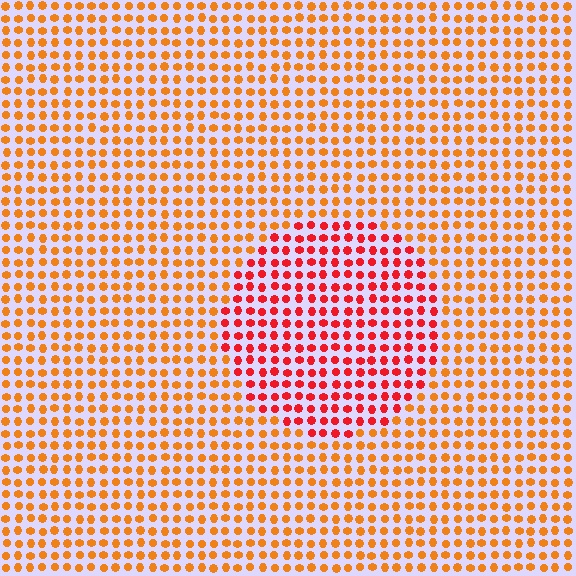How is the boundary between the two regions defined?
The boundary is defined purely by a slight shift in hue (about 33 degrees). Spacing, size, and orientation are identical on both sides.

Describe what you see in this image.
The image is filled with small orange elements in a uniform arrangement. A circle-shaped region is visible where the elements are tinted to a slightly different hue, forming a subtle color boundary.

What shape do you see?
I see a circle.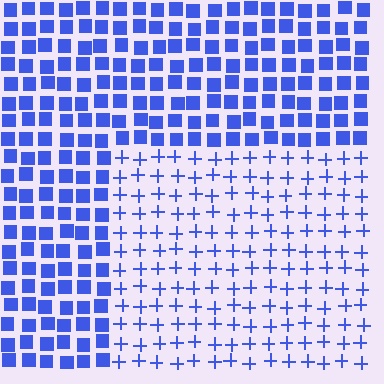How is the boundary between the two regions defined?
The boundary is defined by a change in element shape: plus signs inside vs. squares outside. All elements share the same color and spacing.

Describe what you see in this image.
The image is filled with small blue elements arranged in a uniform grid. A rectangle-shaped region contains plus signs, while the surrounding area contains squares. The boundary is defined purely by the change in element shape.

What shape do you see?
I see a rectangle.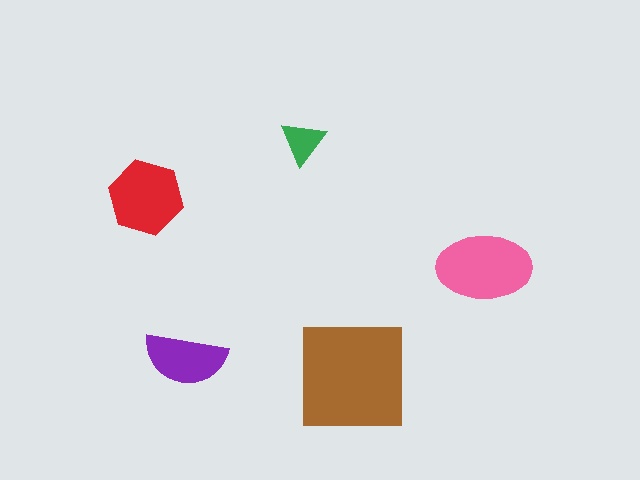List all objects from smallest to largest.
The green triangle, the purple semicircle, the red hexagon, the pink ellipse, the brown square.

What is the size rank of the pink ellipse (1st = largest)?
2nd.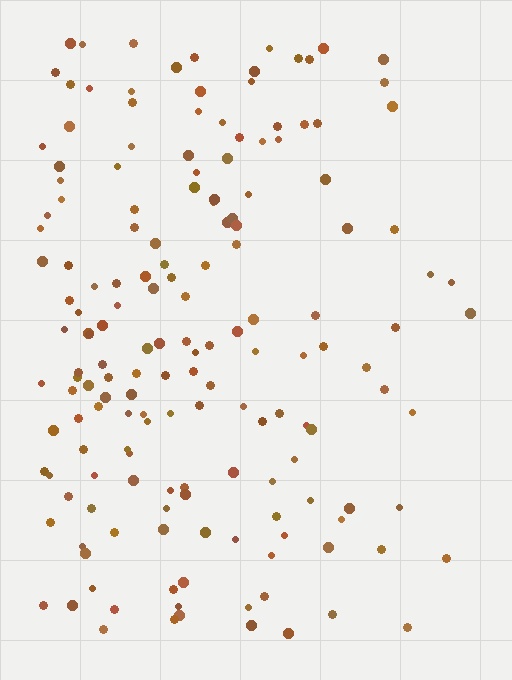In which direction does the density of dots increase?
From right to left, with the left side densest.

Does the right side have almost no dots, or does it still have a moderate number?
Still a moderate number, just noticeably fewer than the left.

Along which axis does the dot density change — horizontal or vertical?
Horizontal.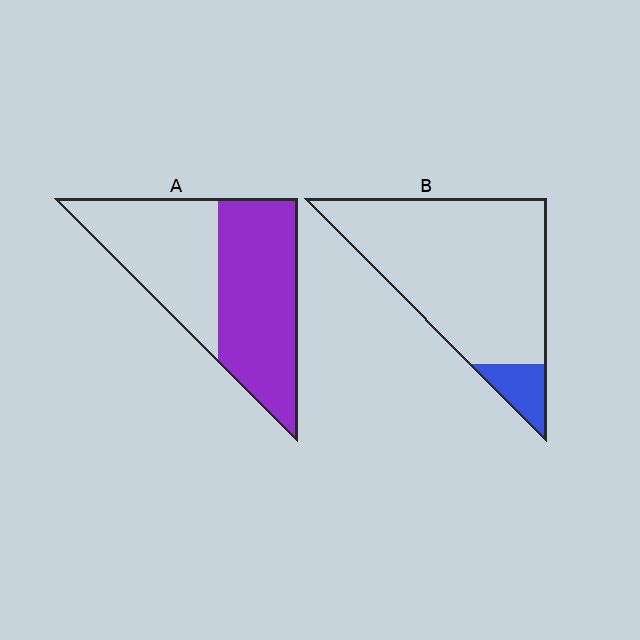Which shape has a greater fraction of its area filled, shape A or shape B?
Shape A.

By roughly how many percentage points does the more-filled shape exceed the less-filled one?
By roughly 45 percentage points (A over B).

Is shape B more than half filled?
No.